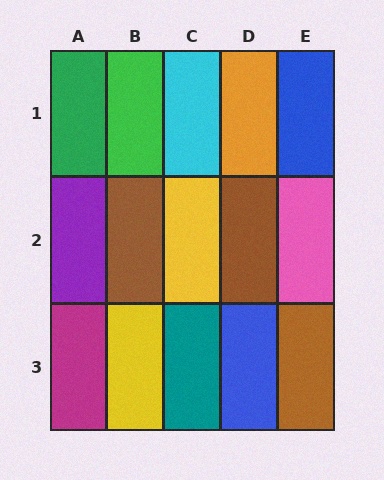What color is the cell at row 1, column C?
Cyan.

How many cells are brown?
3 cells are brown.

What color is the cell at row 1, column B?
Green.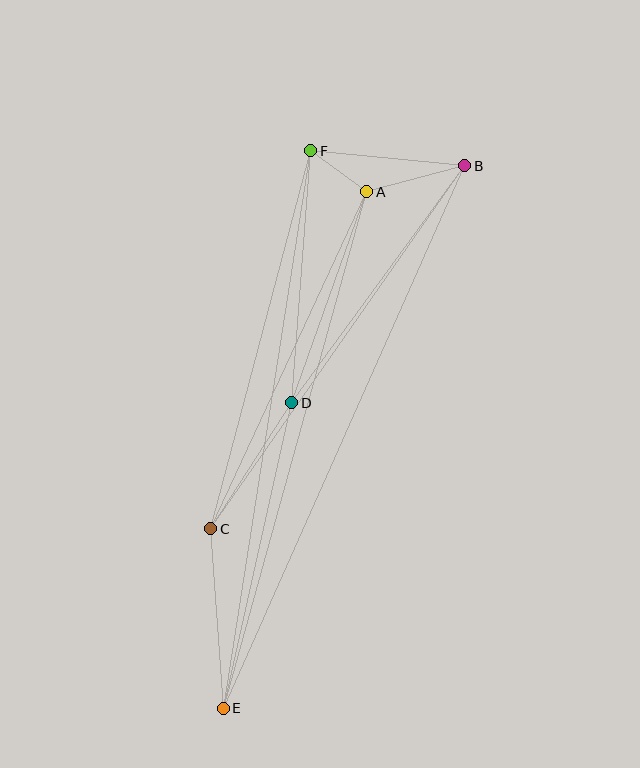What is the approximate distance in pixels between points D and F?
The distance between D and F is approximately 253 pixels.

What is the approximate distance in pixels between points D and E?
The distance between D and E is approximately 313 pixels.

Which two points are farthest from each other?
Points B and E are farthest from each other.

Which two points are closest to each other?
Points A and F are closest to each other.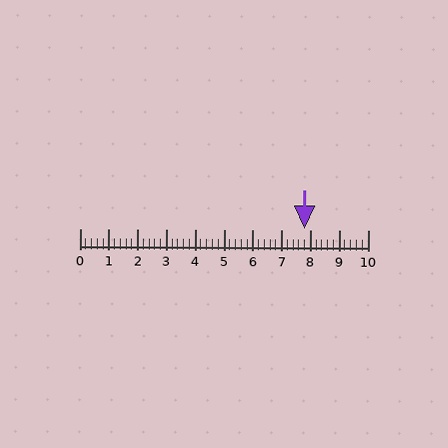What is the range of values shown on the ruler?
The ruler shows values from 0 to 10.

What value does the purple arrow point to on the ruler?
The purple arrow points to approximately 7.8.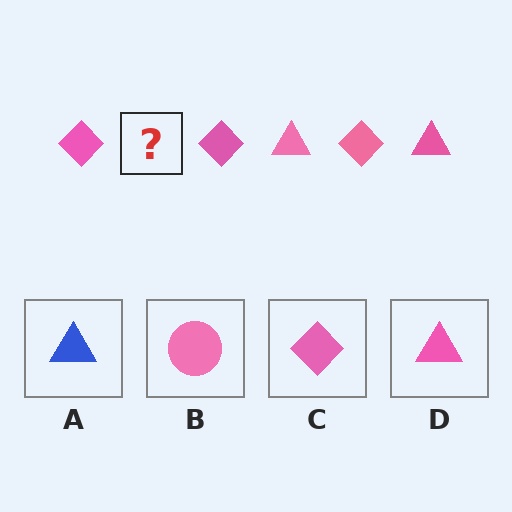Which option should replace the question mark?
Option D.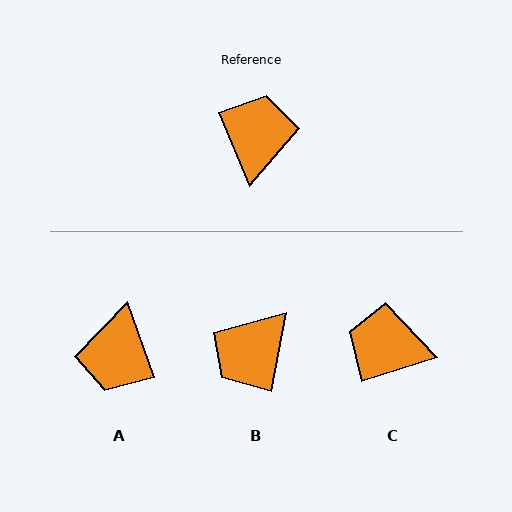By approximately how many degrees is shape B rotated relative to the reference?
Approximately 146 degrees counter-clockwise.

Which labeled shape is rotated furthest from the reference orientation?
A, about 176 degrees away.